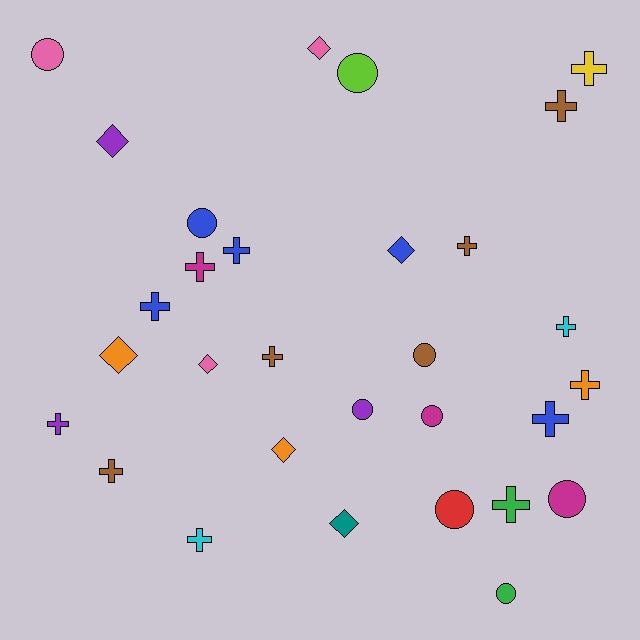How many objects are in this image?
There are 30 objects.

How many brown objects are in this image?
There are 5 brown objects.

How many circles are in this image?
There are 9 circles.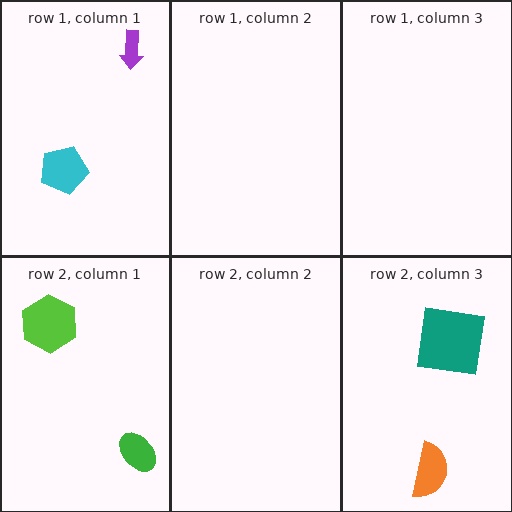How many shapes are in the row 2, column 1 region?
2.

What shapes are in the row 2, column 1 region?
The lime hexagon, the green ellipse.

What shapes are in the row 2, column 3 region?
The orange semicircle, the teal square.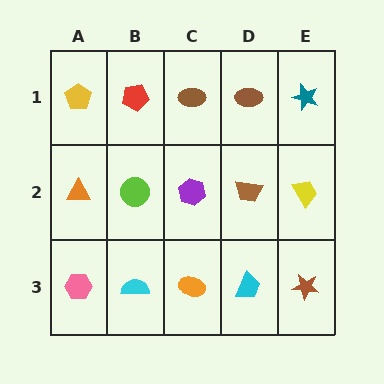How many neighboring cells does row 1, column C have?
3.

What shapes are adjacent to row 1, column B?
A lime circle (row 2, column B), a yellow pentagon (row 1, column A), a brown ellipse (row 1, column C).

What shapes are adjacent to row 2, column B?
A red pentagon (row 1, column B), a cyan semicircle (row 3, column B), an orange triangle (row 2, column A), a purple hexagon (row 2, column C).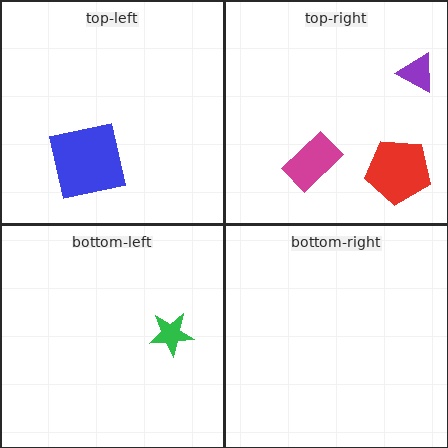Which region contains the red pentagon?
The top-right region.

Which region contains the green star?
The bottom-left region.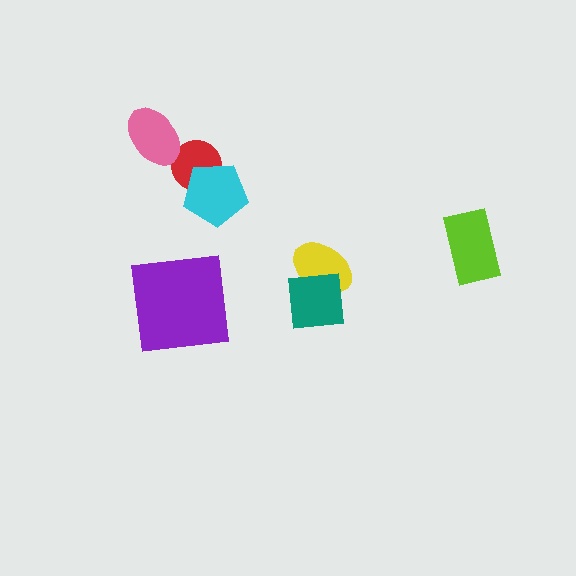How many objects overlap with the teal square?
1 object overlaps with the teal square.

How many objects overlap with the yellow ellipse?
1 object overlaps with the yellow ellipse.